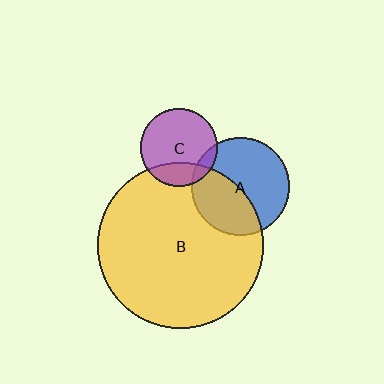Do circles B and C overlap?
Yes.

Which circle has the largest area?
Circle B (yellow).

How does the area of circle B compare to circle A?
Approximately 2.8 times.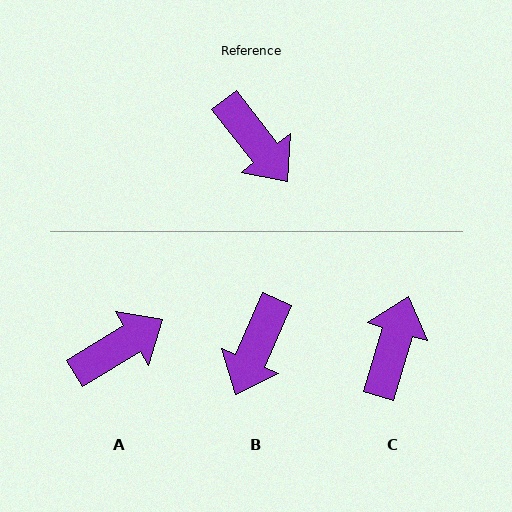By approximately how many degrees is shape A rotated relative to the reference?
Approximately 83 degrees counter-clockwise.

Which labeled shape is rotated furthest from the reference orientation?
C, about 125 degrees away.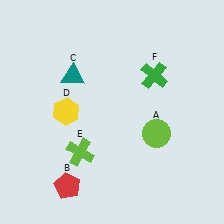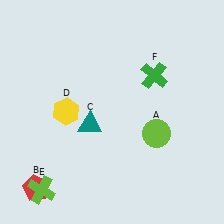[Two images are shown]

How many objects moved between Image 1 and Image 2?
3 objects moved between the two images.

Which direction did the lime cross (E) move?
The lime cross (E) moved left.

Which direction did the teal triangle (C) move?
The teal triangle (C) moved down.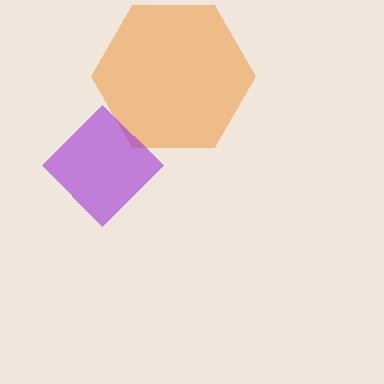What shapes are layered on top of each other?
The layered shapes are: an orange hexagon, a purple diamond.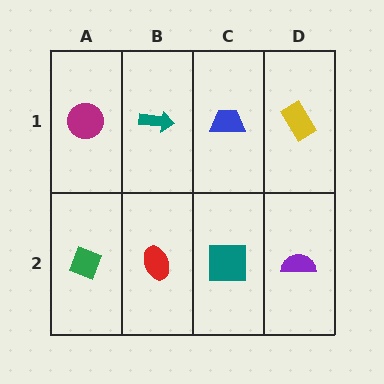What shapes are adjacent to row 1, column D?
A purple semicircle (row 2, column D), a blue trapezoid (row 1, column C).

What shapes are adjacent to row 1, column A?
A green diamond (row 2, column A), a teal arrow (row 1, column B).